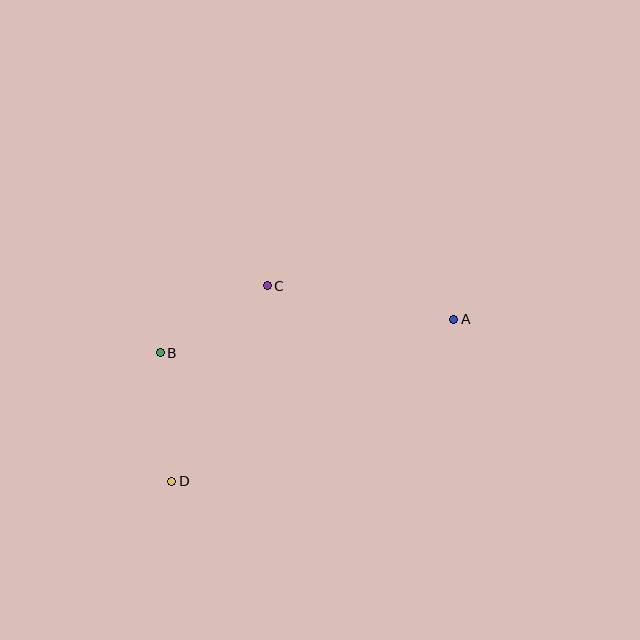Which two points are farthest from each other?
Points A and D are farthest from each other.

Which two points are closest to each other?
Points B and C are closest to each other.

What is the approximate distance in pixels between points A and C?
The distance between A and C is approximately 190 pixels.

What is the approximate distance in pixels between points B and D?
The distance between B and D is approximately 129 pixels.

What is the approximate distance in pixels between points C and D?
The distance between C and D is approximately 217 pixels.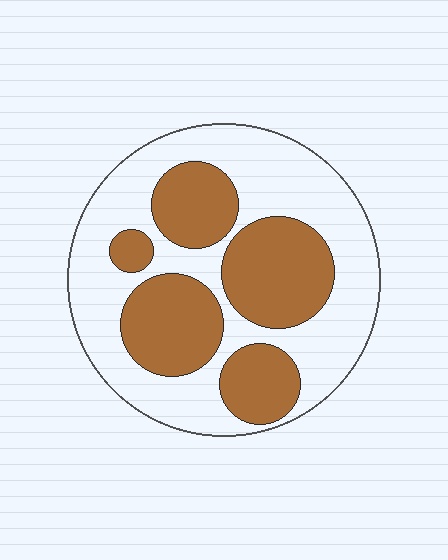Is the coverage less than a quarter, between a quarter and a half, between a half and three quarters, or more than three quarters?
Between a quarter and a half.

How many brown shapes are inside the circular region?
5.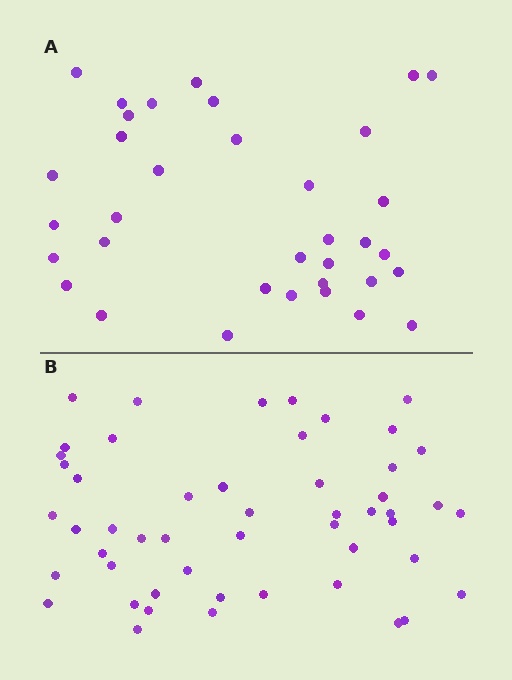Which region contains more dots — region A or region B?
Region B (the bottom region) has more dots.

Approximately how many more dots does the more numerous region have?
Region B has approximately 15 more dots than region A.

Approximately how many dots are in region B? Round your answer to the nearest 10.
About 50 dots. (The exact count is 51, which rounds to 50.)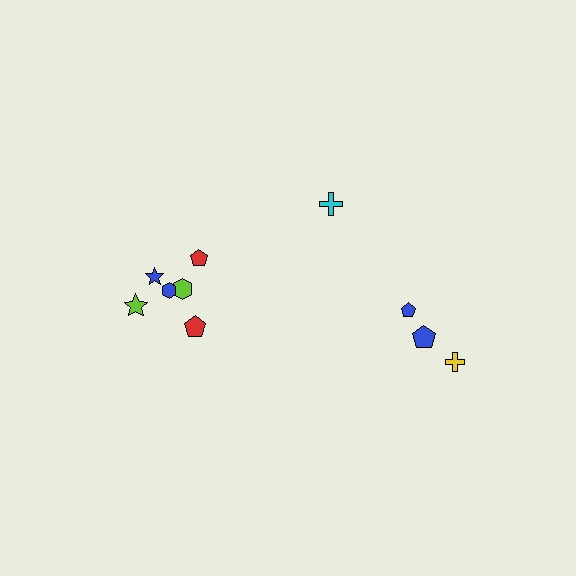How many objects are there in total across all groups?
There are 10 objects.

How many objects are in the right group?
There are 4 objects.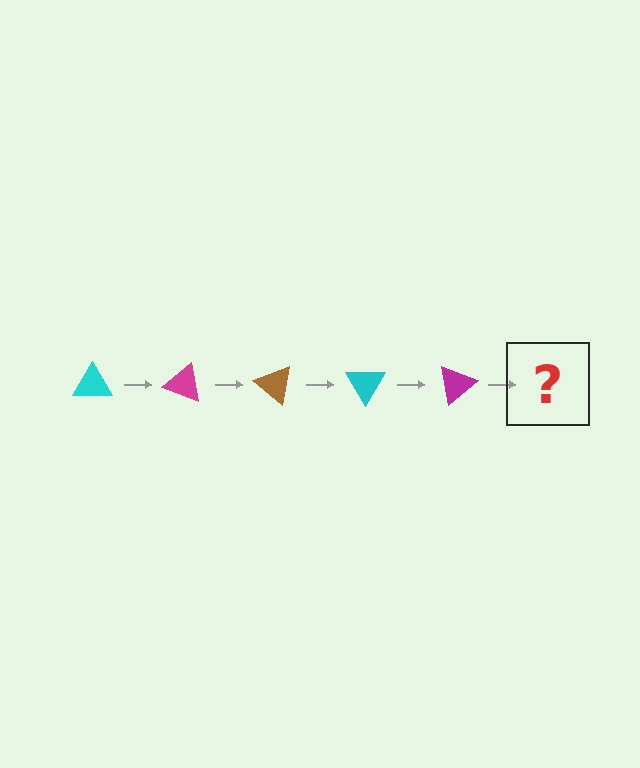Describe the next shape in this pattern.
It should be a brown triangle, rotated 100 degrees from the start.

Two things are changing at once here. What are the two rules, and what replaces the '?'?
The two rules are that it rotates 20 degrees each step and the color cycles through cyan, magenta, and brown. The '?' should be a brown triangle, rotated 100 degrees from the start.